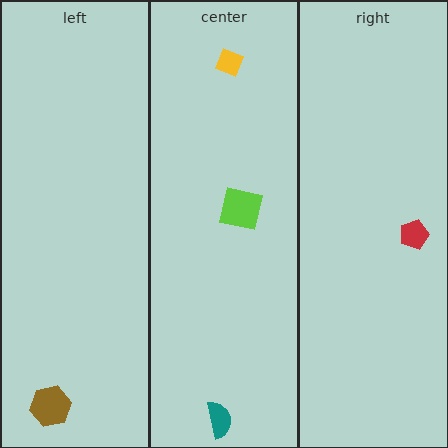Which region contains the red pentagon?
The right region.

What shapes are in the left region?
The brown hexagon.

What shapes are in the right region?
The red pentagon.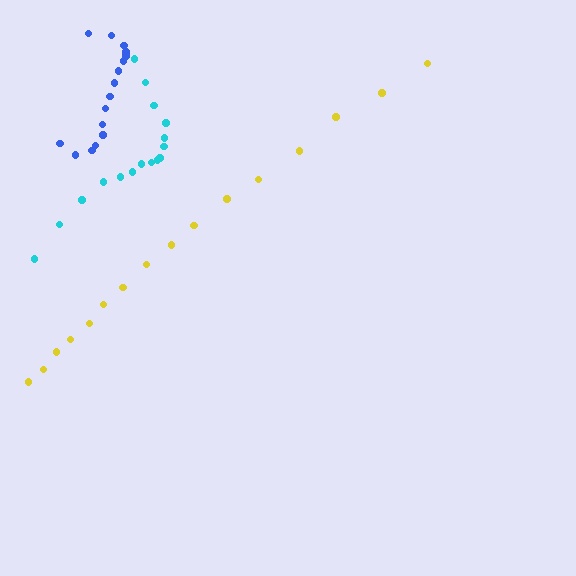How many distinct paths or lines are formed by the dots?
There are 3 distinct paths.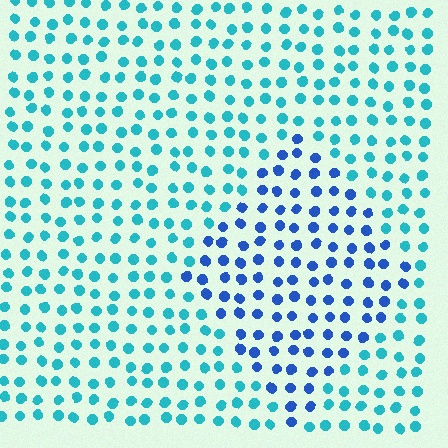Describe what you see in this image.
The image is filled with small cyan elements in a uniform arrangement. A diamond-shaped region is visible where the elements are tinted to a slightly different hue, forming a subtle color boundary.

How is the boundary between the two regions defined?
The boundary is defined purely by a slight shift in hue (about 38 degrees). Spacing, size, and orientation are identical on both sides.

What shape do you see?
I see a diamond.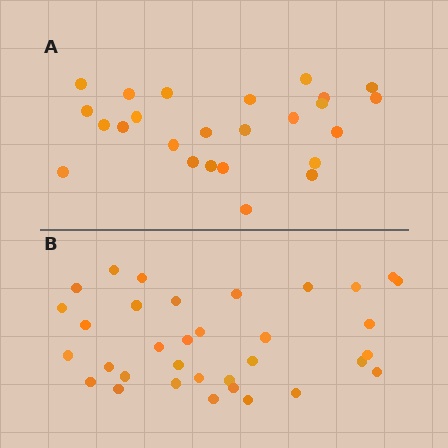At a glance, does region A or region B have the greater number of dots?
Region B (the bottom region) has more dots.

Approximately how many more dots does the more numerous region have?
Region B has roughly 8 or so more dots than region A.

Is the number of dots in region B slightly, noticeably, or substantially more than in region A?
Region B has noticeably more, but not dramatically so. The ratio is roughly 1.4 to 1.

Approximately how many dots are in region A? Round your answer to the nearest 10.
About 20 dots. (The exact count is 25, which rounds to 20.)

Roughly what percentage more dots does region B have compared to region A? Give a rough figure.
About 35% more.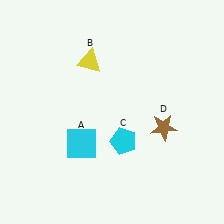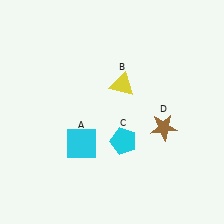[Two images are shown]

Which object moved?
The yellow triangle (B) moved right.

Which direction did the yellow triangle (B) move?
The yellow triangle (B) moved right.